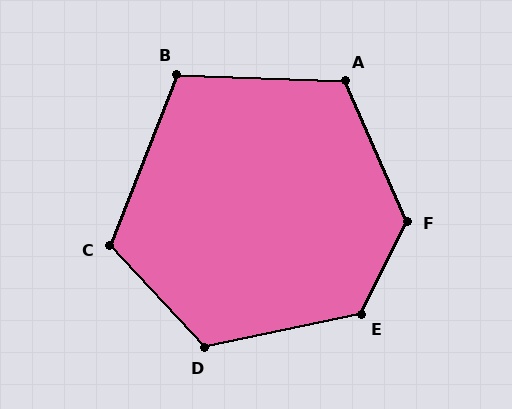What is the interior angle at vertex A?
Approximately 116 degrees (obtuse).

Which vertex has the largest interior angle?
F, at approximately 130 degrees.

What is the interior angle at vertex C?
Approximately 116 degrees (obtuse).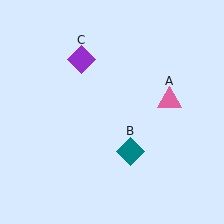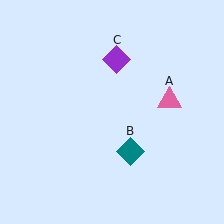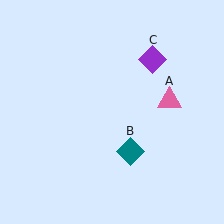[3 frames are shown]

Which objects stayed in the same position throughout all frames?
Pink triangle (object A) and teal diamond (object B) remained stationary.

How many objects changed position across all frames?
1 object changed position: purple diamond (object C).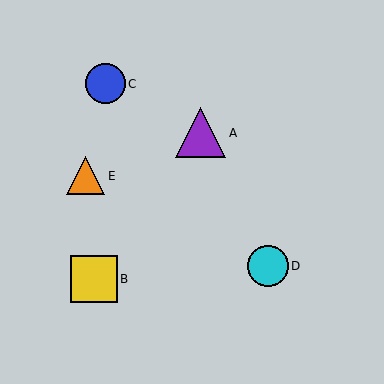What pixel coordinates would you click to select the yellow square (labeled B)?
Click at (94, 279) to select the yellow square B.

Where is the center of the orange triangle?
The center of the orange triangle is at (86, 176).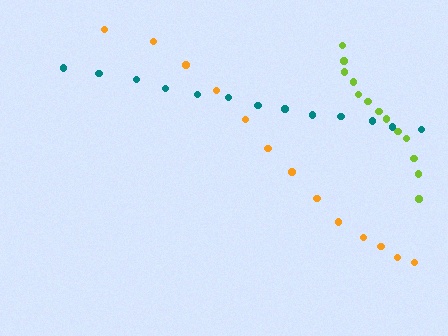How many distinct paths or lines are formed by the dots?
There are 3 distinct paths.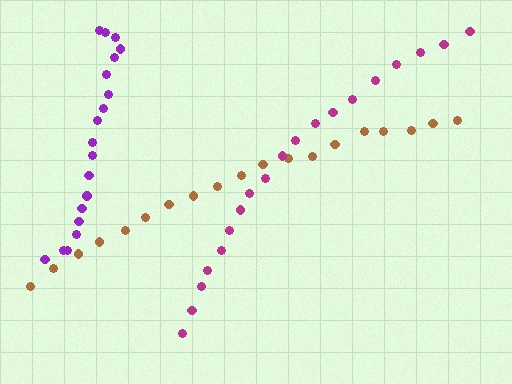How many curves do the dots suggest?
There are 3 distinct paths.